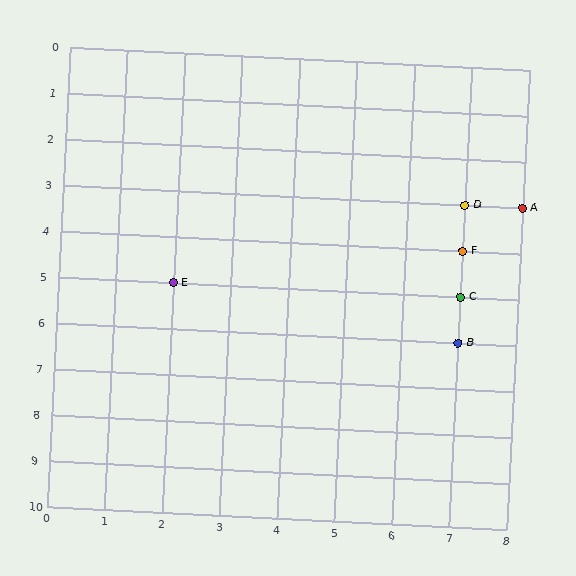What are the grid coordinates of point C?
Point C is at grid coordinates (7, 5).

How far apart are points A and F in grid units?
Points A and F are 1 column and 1 row apart (about 1.4 grid units diagonally).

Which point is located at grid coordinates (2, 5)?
Point E is at (2, 5).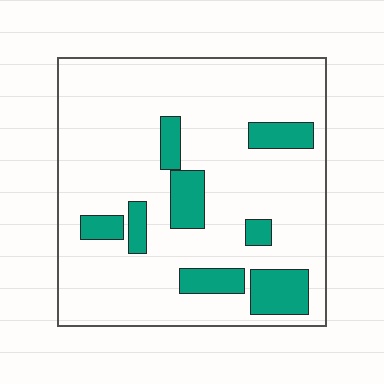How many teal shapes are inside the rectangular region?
8.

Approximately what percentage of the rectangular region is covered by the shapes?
Approximately 15%.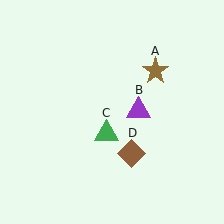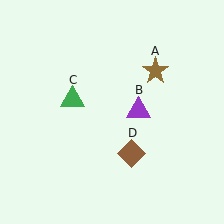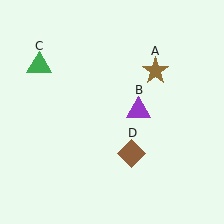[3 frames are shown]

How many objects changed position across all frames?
1 object changed position: green triangle (object C).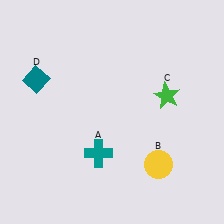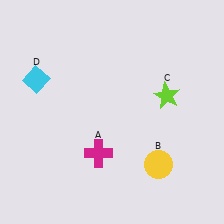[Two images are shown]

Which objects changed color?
A changed from teal to magenta. C changed from green to lime. D changed from teal to cyan.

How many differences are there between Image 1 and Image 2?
There are 3 differences between the two images.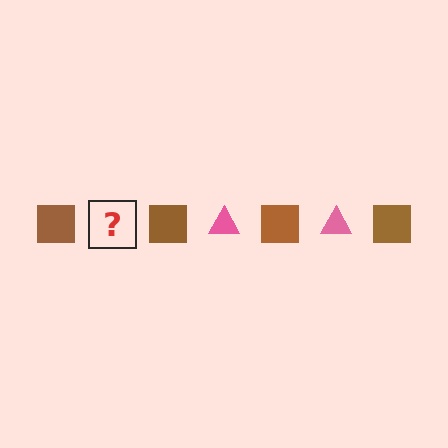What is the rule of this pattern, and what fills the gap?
The rule is that the pattern alternates between brown square and pink triangle. The gap should be filled with a pink triangle.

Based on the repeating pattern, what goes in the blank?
The blank should be a pink triangle.